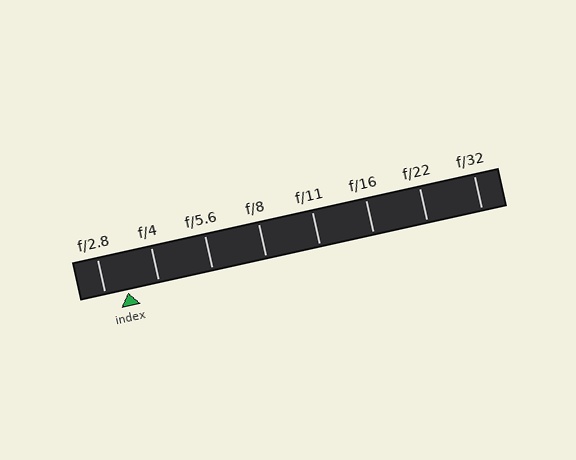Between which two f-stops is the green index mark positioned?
The index mark is between f/2.8 and f/4.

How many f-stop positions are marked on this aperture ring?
There are 8 f-stop positions marked.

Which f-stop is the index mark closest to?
The index mark is closest to f/2.8.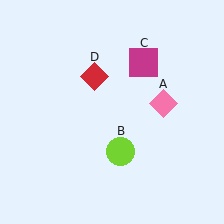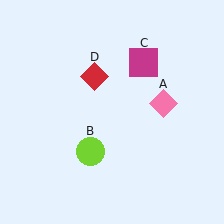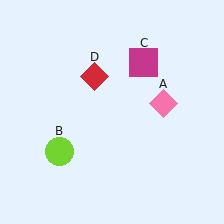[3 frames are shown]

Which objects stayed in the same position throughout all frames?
Pink diamond (object A) and magenta square (object C) and red diamond (object D) remained stationary.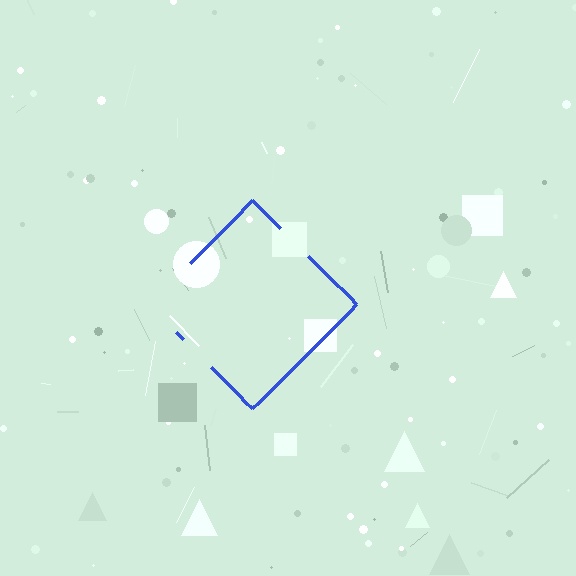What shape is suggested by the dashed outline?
The dashed outline suggests a diamond.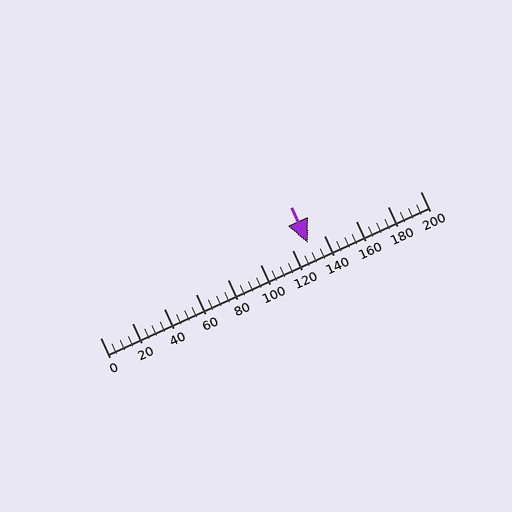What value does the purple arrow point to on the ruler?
The purple arrow points to approximately 130.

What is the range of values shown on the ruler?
The ruler shows values from 0 to 200.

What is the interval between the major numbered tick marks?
The major tick marks are spaced 20 units apart.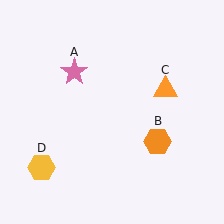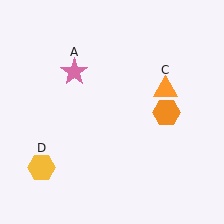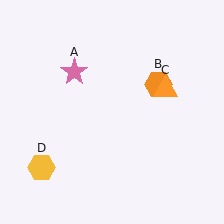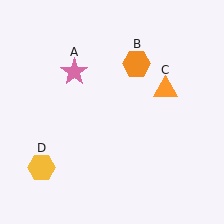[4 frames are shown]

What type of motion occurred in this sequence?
The orange hexagon (object B) rotated counterclockwise around the center of the scene.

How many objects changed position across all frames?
1 object changed position: orange hexagon (object B).